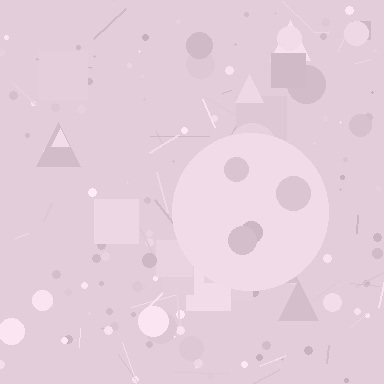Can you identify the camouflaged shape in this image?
The camouflaged shape is a circle.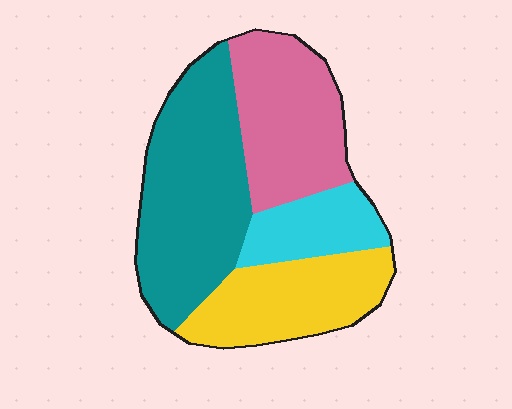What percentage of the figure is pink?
Pink covers about 25% of the figure.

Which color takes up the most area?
Teal, at roughly 35%.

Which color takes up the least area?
Cyan, at roughly 15%.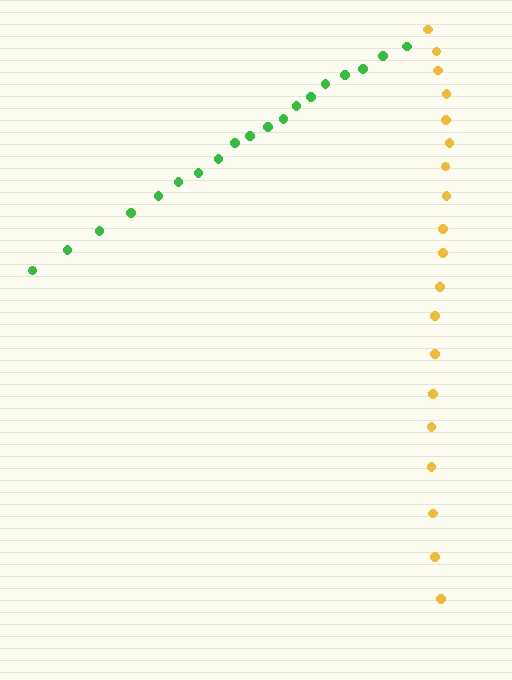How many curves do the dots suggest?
There are 2 distinct paths.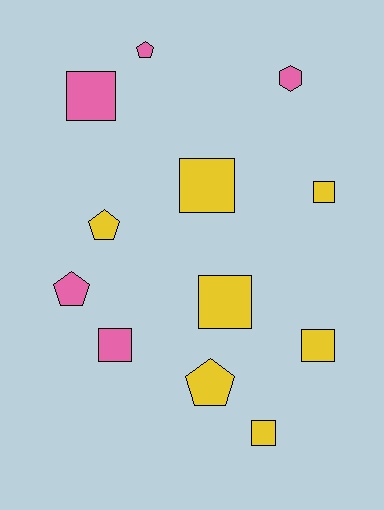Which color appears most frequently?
Yellow, with 7 objects.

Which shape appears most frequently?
Square, with 7 objects.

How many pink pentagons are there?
There are 2 pink pentagons.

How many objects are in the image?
There are 12 objects.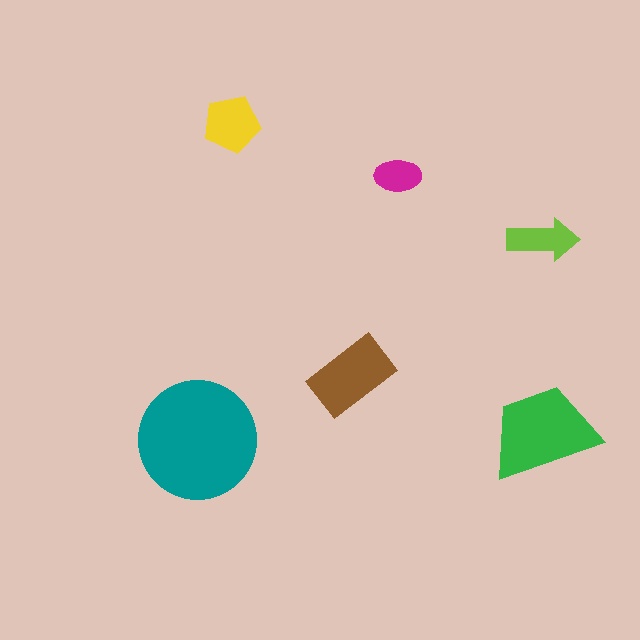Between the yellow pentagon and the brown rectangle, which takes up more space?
The brown rectangle.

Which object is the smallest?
The magenta ellipse.